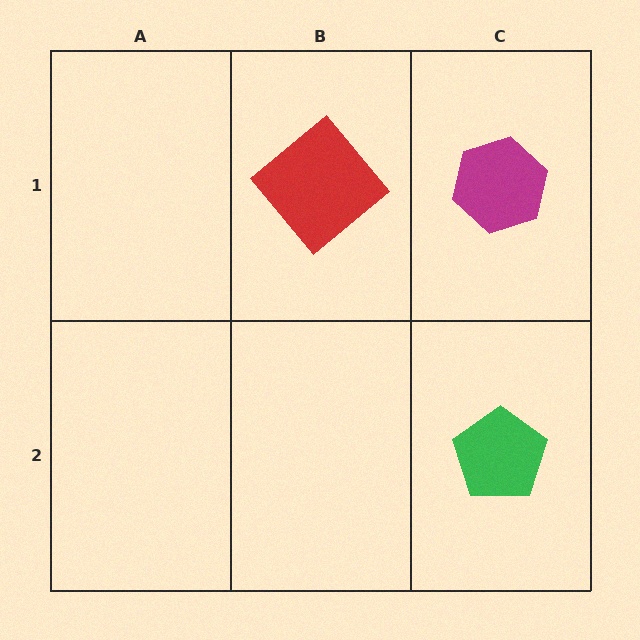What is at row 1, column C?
A magenta hexagon.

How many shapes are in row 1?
2 shapes.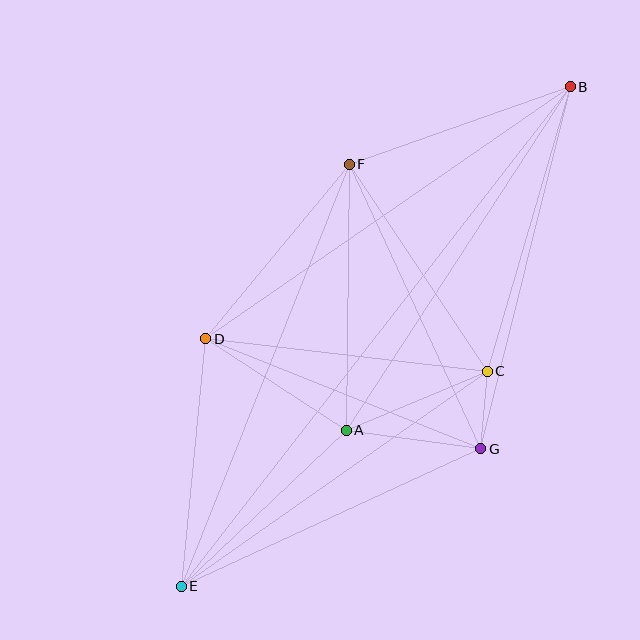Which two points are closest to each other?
Points C and G are closest to each other.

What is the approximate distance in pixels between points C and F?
The distance between C and F is approximately 249 pixels.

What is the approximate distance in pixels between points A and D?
The distance between A and D is approximately 167 pixels.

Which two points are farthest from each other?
Points B and E are farthest from each other.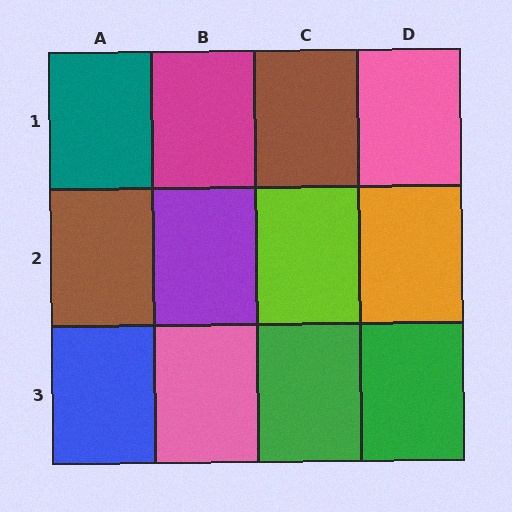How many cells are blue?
1 cell is blue.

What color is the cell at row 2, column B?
Purple.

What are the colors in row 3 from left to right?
Blue, pink, green, green.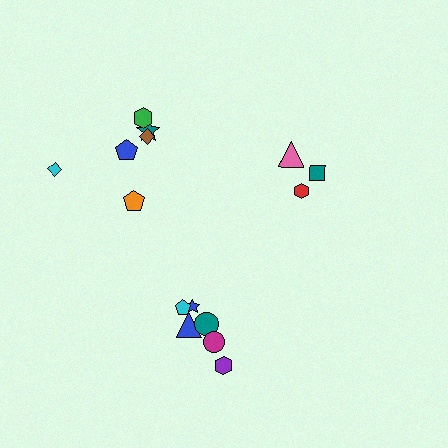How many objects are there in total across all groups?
There are 15 objects.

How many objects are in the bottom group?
There are 6 objects.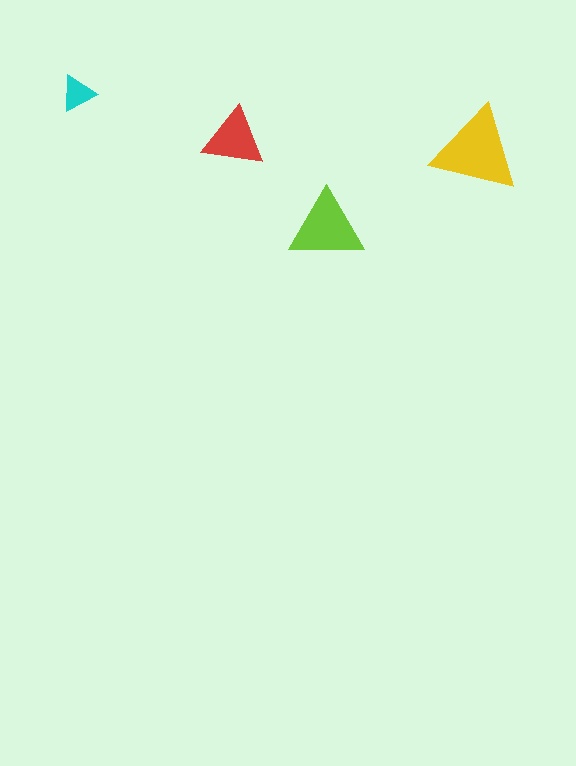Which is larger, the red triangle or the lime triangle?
The lime one.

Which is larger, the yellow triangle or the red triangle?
The yellow one.